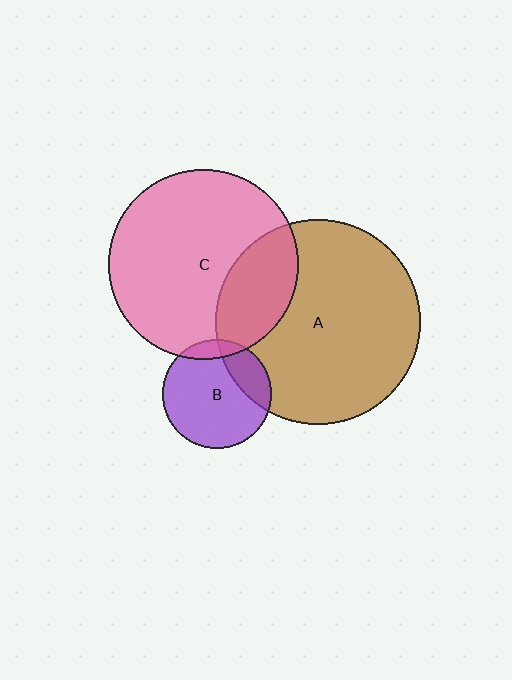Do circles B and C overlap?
Yes.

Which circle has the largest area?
Circle A (brown).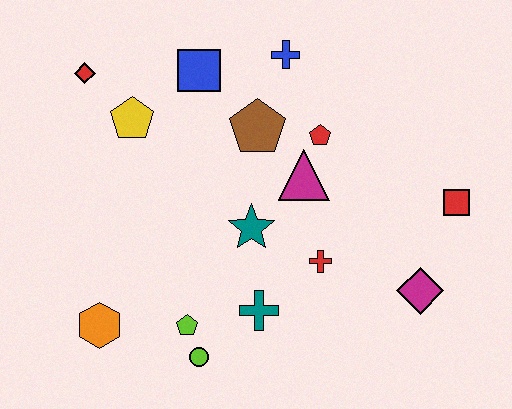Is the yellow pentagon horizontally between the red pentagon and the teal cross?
No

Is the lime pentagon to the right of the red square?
No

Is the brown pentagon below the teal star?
No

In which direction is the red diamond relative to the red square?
The red diamond is to the left of the red square.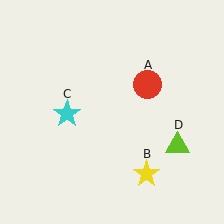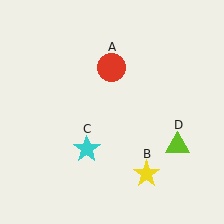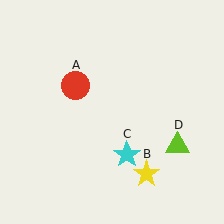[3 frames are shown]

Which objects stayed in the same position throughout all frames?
Yellow star (object B) and lime triangle (object D) remained stationary.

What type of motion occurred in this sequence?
The red circle (object A), cyan star (object C) rotated counterclockwise around the center of the scene.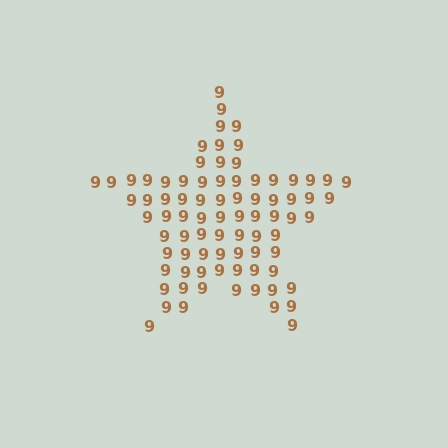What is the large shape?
The large shape is a star.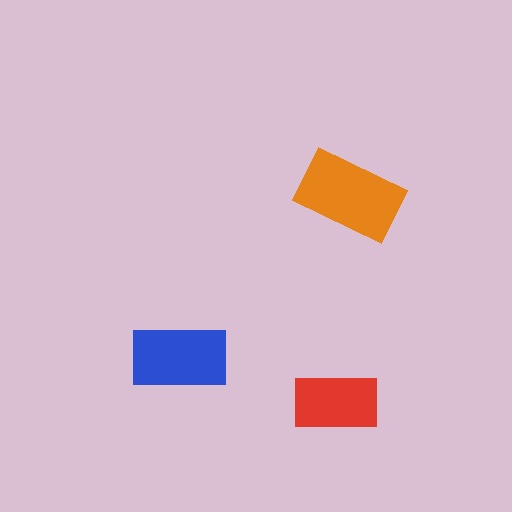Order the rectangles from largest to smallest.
the orange one, the blue one, the red one.